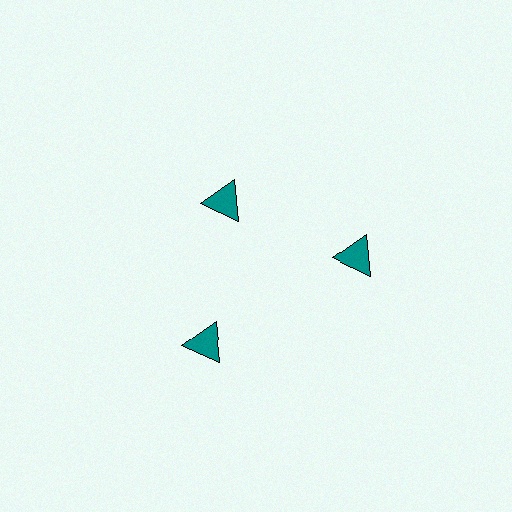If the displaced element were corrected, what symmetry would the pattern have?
It would have 3-fold rotational symmetry — the pattern would map onto itself every 120 degrees.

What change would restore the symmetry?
The symmetry would be restored by moving it outward, back onto the ring so that all 3 triangles sit at equal angles and equal distance from the center.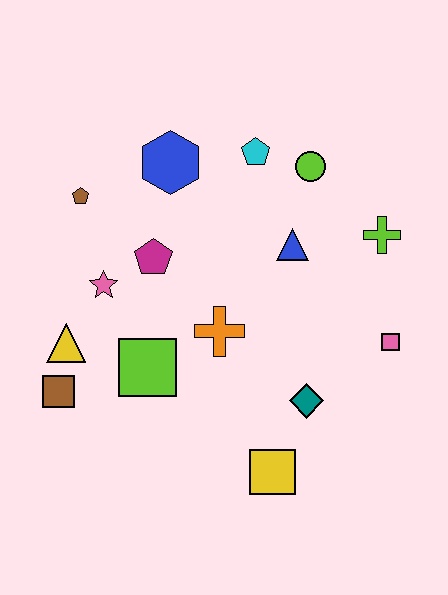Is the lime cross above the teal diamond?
Yes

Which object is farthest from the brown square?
The lime cross is farthest from the brown square.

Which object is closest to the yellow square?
The teal diamond is closest to the yellow square.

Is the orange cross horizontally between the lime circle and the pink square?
No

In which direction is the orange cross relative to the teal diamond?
The orange cross is to the left of the teal diamond.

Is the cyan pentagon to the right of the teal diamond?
No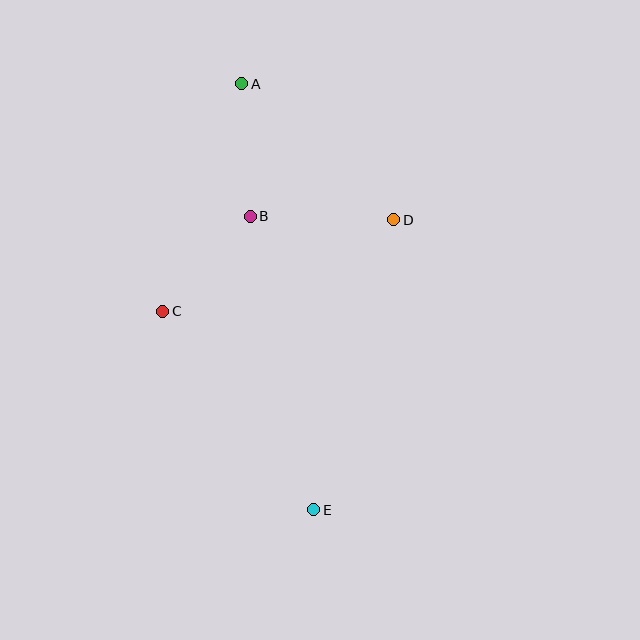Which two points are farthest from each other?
Points A and E are farthest from each other.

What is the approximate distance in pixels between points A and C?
The distance between A and C is approximately 241 pixels.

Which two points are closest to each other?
Points B and C are closest to each other.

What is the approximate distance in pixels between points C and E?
The distance between C and E is approximately 249 pixels.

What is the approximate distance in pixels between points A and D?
The distance between A and D is approximately 204 pixels.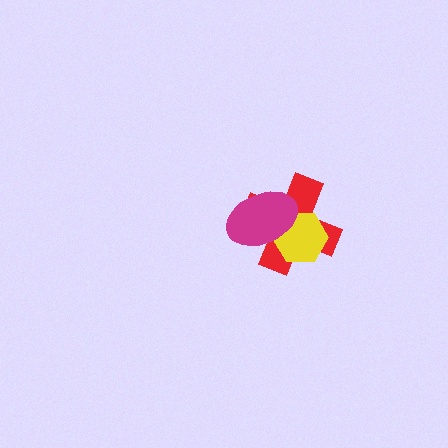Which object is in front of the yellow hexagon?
The magenta ellipse is in front of the yellow hexagon.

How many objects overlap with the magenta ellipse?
2 objects overlap with the magenta ellipse.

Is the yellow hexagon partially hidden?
Yes, it is partially covered by another shape.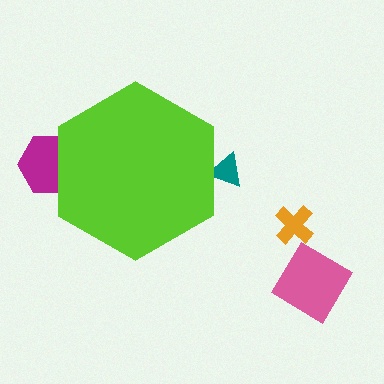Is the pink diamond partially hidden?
No, the pink diamond is fully visible.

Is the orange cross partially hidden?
No, the orange cross is fully visible.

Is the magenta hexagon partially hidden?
Yes, the magenta hexagon is partially hidden behind the lime hexagon.